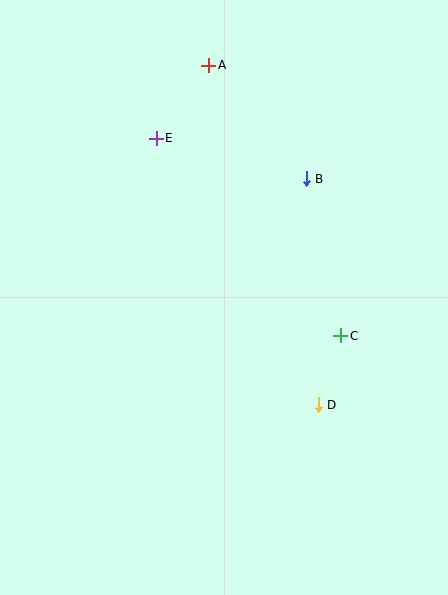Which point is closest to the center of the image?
Point C at (341, 336) is closest to the center.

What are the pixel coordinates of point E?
Point E is at (156, 138).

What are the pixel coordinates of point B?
Point B is at (306, 179).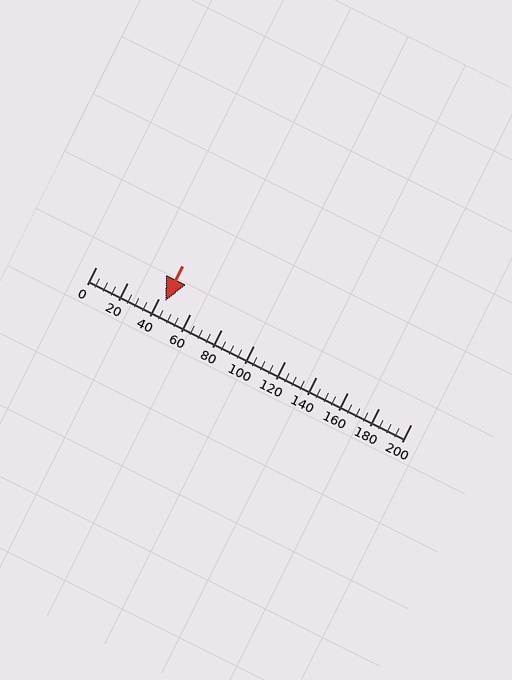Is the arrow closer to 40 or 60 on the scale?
The arrow is closer to 40.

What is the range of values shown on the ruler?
The ruler shows values from 0 to 200.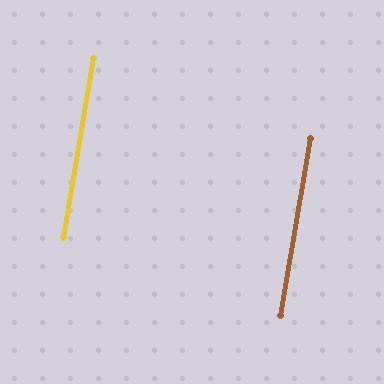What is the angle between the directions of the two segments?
Approximately 0 degrees.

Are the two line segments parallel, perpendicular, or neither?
Parallel — their directions differ by only 0.2°.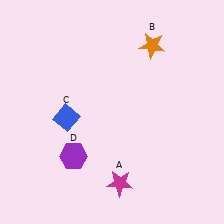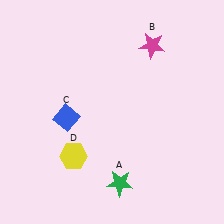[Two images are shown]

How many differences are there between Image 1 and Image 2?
There are 3 differences between the two images.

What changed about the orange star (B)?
In Image 1, B is orange. In Image 2, it changed to magenta.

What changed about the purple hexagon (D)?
In Image 1, D is purple. In Image 2, it changed to yellow.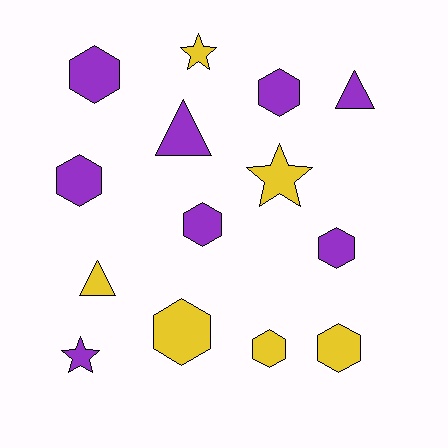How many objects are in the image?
There are 14 objects.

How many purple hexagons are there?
There are 5 purple hexagons.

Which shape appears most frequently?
Hexagon, with 8 objects.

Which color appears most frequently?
Purple, with 8 objects.